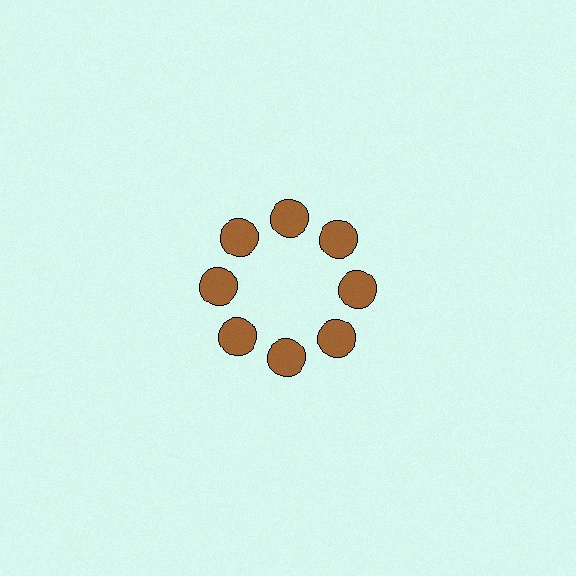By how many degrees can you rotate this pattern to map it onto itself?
The pattern maps onto itself every 45 degrees of rotation.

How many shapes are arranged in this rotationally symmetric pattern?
There are 8 shapes, arranged in 8 groups of 1.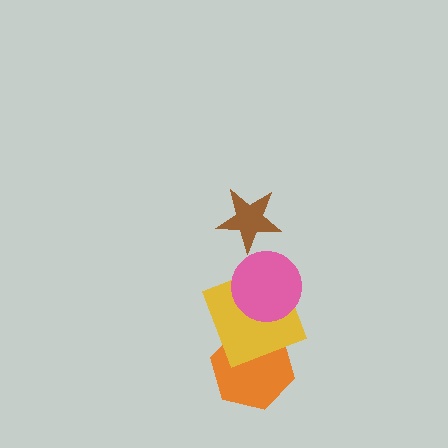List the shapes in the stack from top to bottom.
From top to bottom: the brown star, the pink circle, the yellow square, the orange hexagon.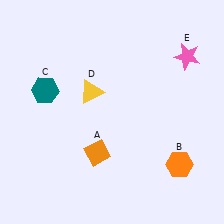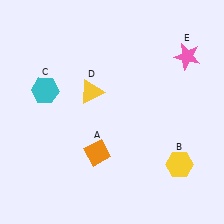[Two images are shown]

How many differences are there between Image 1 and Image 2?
There are 2 differences between the two images.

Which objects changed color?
B changed from orange to yellow. C changed from teal to cyan.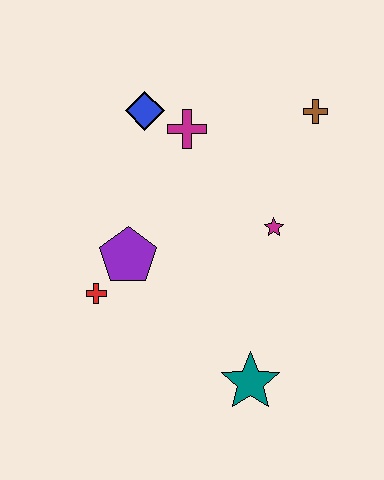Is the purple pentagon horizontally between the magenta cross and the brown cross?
No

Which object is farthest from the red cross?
The brown cross is farthest from the red cross.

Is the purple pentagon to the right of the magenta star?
No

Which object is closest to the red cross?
The purple pentagon is closest to the red cross.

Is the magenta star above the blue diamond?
No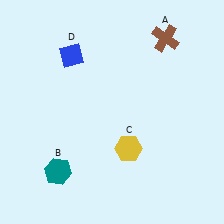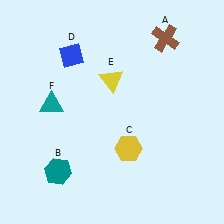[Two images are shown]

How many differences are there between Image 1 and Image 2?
There are 2 differences between the two images.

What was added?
A yellow triangle (E), a teal triangle (F) were added in Image 2.